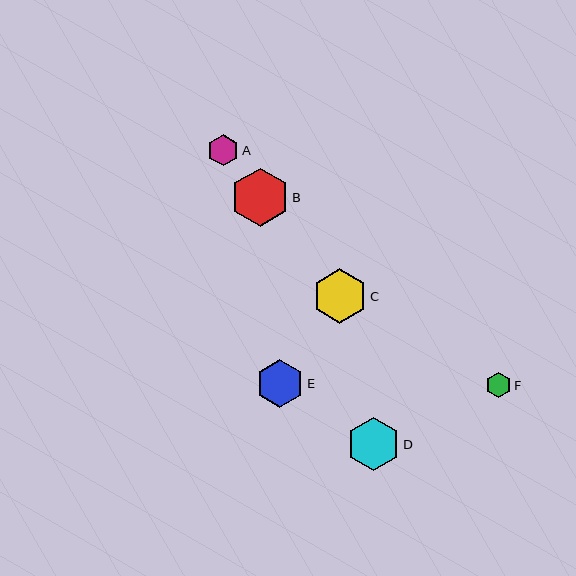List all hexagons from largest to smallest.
From largest to smallest: B, C, D, E, A, F.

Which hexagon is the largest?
Hexagon B is the largest with a size of approximately 58 pixels.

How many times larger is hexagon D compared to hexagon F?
Hexagon D is approximately 2.0 times the size of hexagon F.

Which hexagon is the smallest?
Hexagon F is the smallest with a size of approximately 26 pixels.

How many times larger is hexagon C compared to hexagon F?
Hexagon C is approximately 2.1 times the size of hexagon F.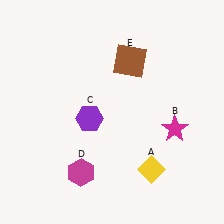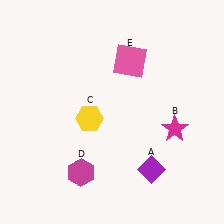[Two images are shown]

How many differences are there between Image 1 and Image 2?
There are 3 differences between the two images.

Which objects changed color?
A changed from yellow to purple. C changed from purple to yellow. E changed from brown to pink.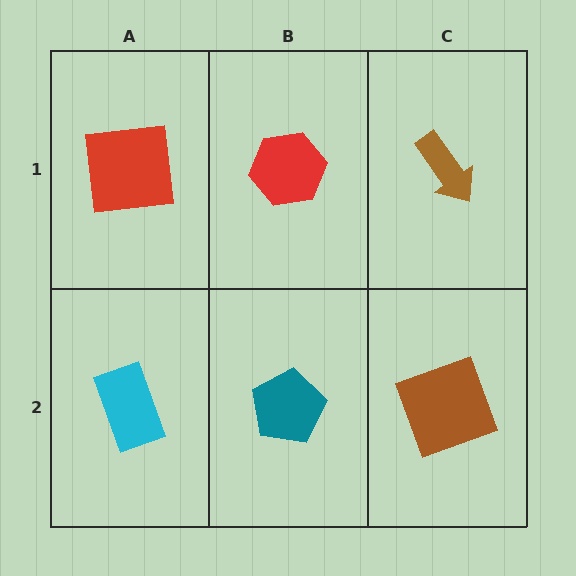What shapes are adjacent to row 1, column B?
A teal pentagon (row 2, column B), a red square (row 1, column A), a brown arrow (row 1, column C).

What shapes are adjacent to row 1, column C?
A brown square (row 2, column C), a red hexagon (row 1, column B).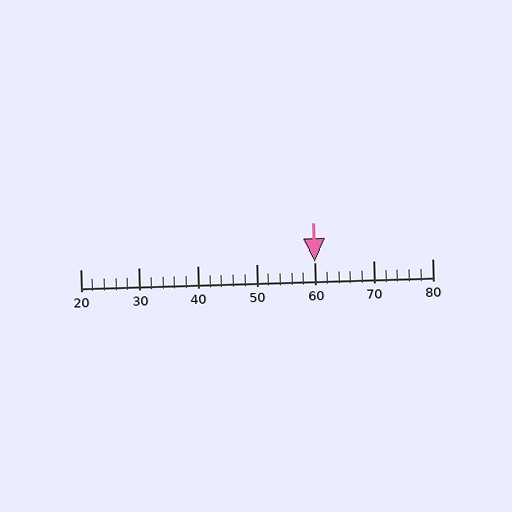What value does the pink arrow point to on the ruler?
The pink arrow points to approximately 60.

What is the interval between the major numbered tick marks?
The major tick marks are spaced 10 units apart.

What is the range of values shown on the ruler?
The ruler shows values from 20 to 80.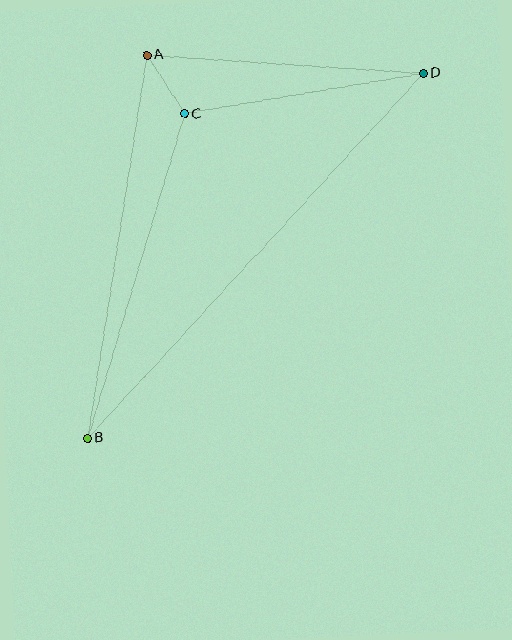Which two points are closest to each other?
Points A and C are closest to each other.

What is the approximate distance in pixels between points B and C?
The distance between B and C is approximately 338 pixels.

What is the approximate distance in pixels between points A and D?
The distance between A and D is approximately 277 pixels.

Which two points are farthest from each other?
Points B and D are farthest from each other.